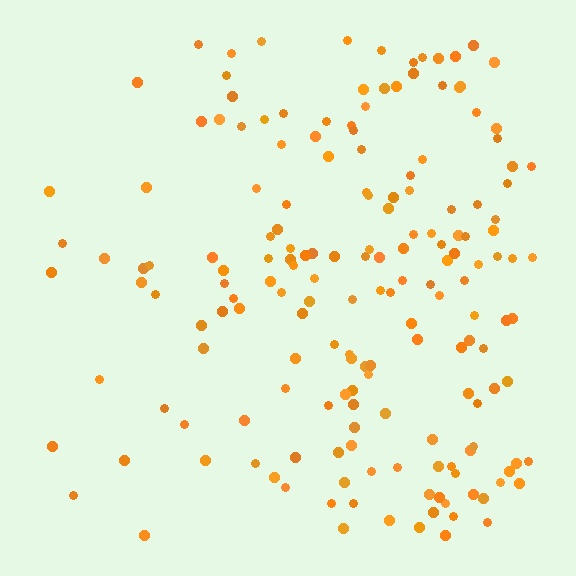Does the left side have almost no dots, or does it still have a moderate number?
Still a moderate number, just noticeably fewer than the right.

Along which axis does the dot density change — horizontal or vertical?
Horizontal.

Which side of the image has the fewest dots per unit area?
The left.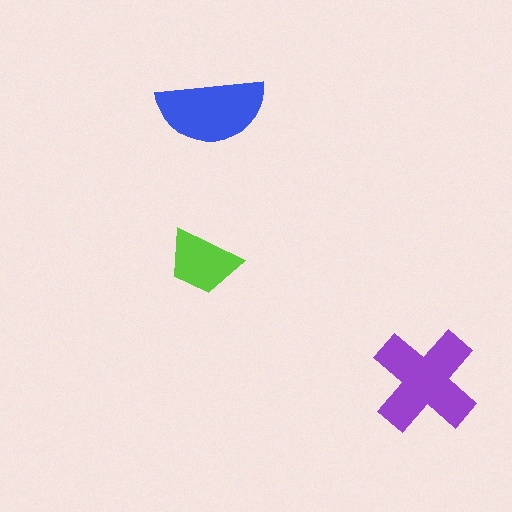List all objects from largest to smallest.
The purple cross, the blue semicircle, the lime trapezoid.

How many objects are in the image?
There are 3 objects in the image.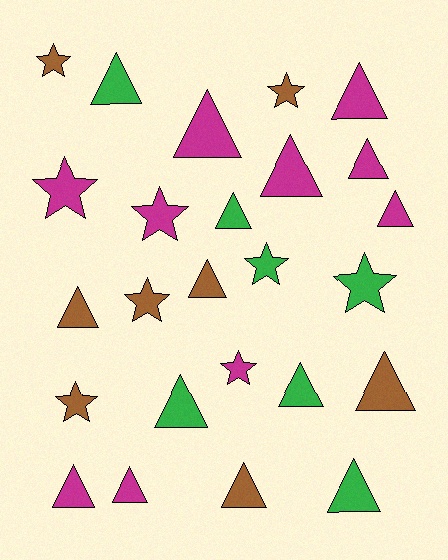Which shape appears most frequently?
Triangle, with 16 objects.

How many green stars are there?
There are 2 green stars.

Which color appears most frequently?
Magenta, with 10 objects.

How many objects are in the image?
There are 25 objects.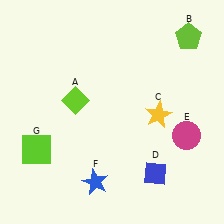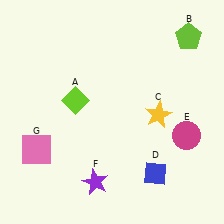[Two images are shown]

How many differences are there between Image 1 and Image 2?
There are 2 differences between the two images.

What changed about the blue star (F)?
In Image 1, F is blue. In Image 2, it changed to purple.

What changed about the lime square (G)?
In Image 1, G is lime. In Image 2, it changed to pink.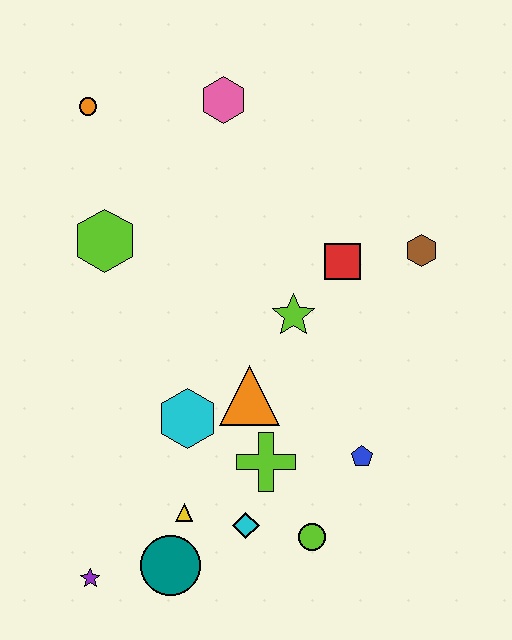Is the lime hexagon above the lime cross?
Yes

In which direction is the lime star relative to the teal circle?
The lime star is above the teal circle.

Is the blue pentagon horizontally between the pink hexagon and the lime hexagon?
No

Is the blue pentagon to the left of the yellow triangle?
No